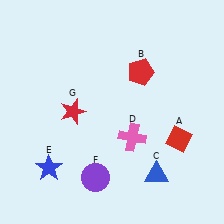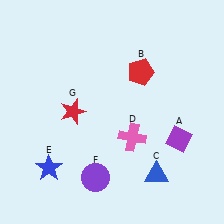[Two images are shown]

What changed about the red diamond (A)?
In Image 1, A is red. In Image 2, it changed to purple.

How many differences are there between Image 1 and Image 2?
There is 1 difference between the two images.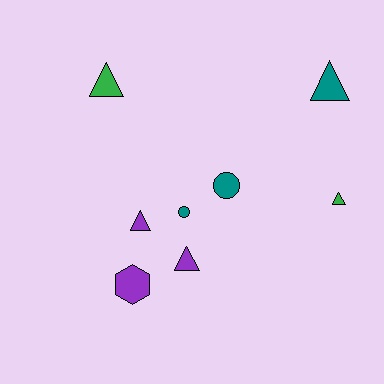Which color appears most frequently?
Purple, with 3 objects.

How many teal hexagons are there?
There are no teal hexagons.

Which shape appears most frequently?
Triangle, with 5 objects.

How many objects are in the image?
There are 8 objects.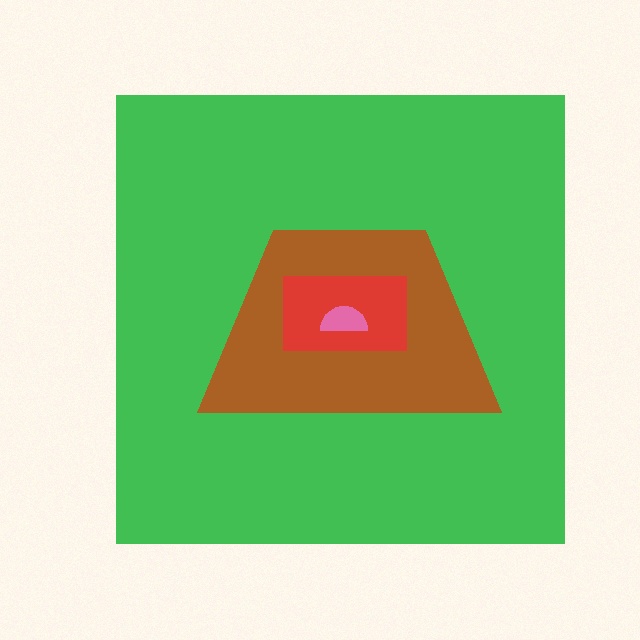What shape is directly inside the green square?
The brown trapezoid.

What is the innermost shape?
The pink semicircle.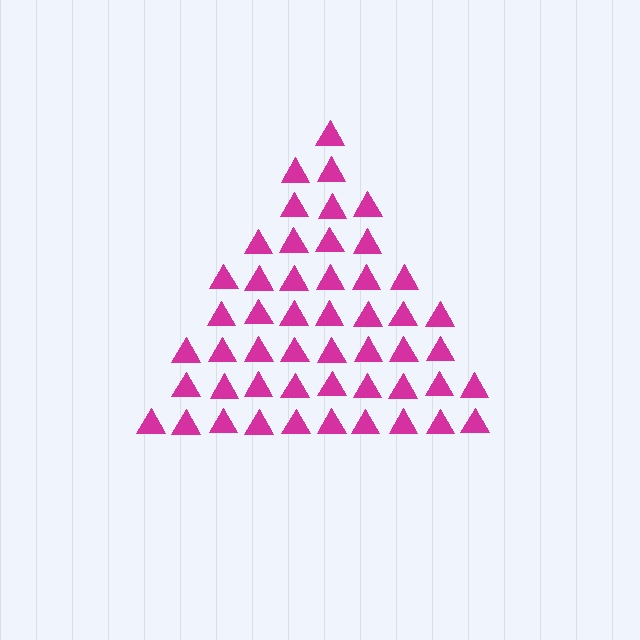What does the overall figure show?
The overall figure shows a triangle.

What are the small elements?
The small elements are triangles.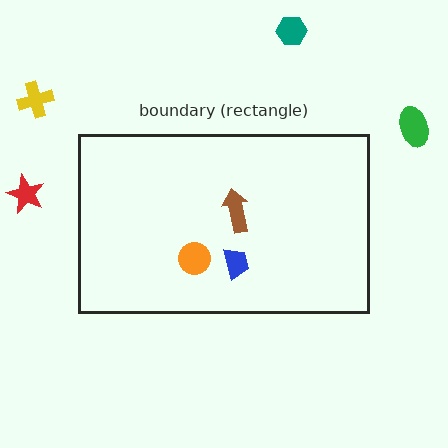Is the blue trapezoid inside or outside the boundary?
Inside.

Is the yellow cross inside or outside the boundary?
Outside.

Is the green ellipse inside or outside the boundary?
Outside.